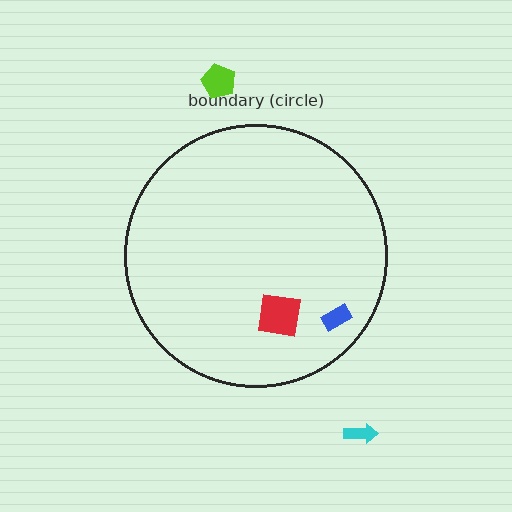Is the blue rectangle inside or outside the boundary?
Inside.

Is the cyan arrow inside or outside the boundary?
Outside.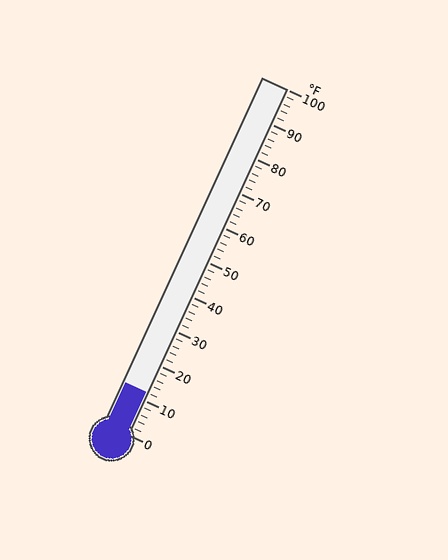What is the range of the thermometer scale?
The thermometer scale ranges from 0°F to 100°F.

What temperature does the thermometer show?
The thermometer shows approximately 12°F.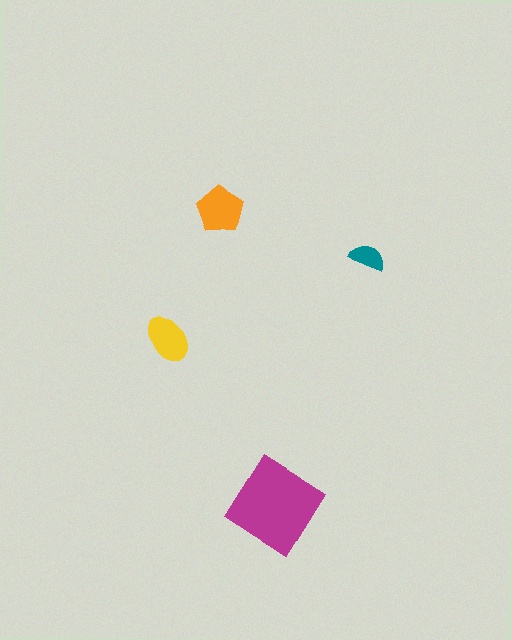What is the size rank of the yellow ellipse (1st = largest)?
3rd.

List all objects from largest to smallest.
The magenta diamond, the orange pentagon, the yellow ellipse, the teal semicircle.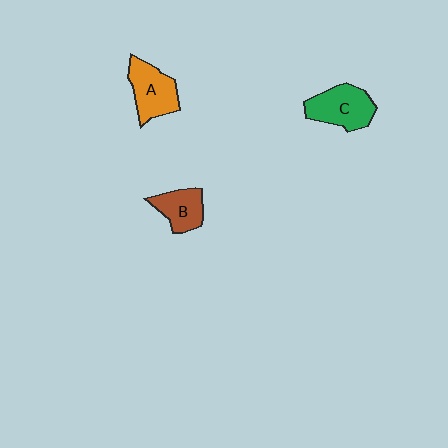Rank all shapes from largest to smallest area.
From largest to smallest: C (green), A (orange), B (brown).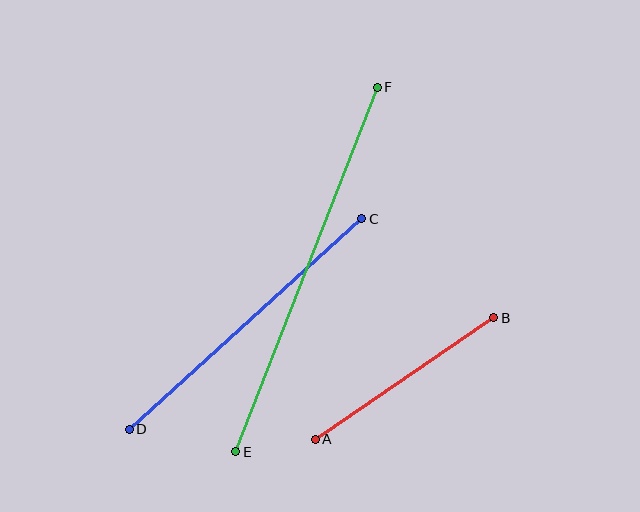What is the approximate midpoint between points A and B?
The midpoint is at approximately (404, 378) pixels.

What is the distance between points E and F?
The distance is approximately 391 pixels.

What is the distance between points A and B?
The distance is approximately 216 pixels.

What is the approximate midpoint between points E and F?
The midpoint is at approximately (307, 269) pixels.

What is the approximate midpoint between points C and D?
The midpoint is at approximately (245, 324) pixels.